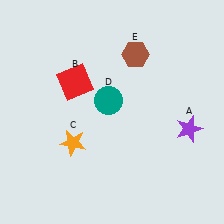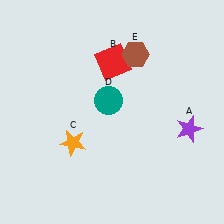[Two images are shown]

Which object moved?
The red square (B) moved right.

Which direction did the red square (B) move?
The red square (B) moved right.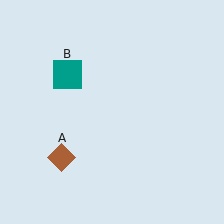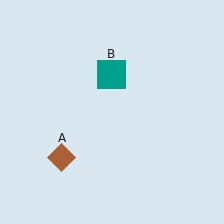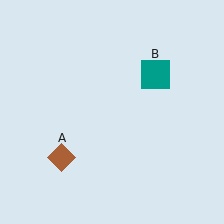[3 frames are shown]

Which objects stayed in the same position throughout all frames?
Brown diamond (object A) remained stationary.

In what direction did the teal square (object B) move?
The teal square (object B) moved right.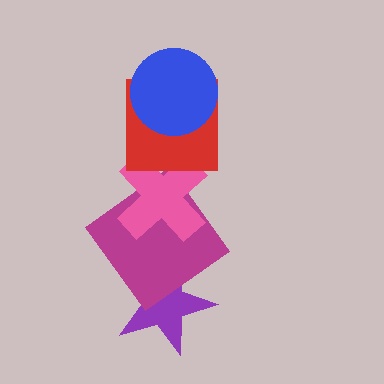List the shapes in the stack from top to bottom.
From top to bottom: the blue circle, the red square, the pink cross, the magenta diamond, the purple star.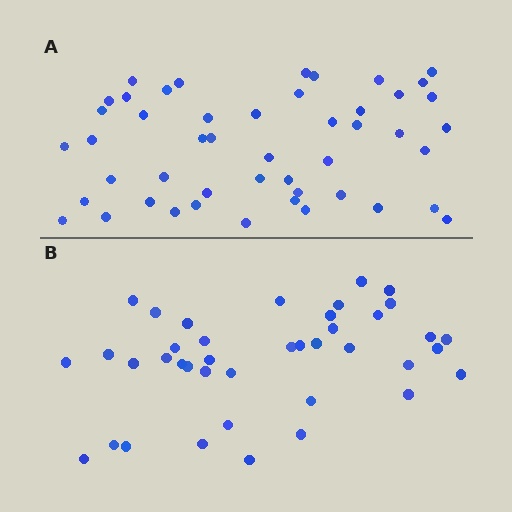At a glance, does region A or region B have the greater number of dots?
Region A (the top region) has more dots.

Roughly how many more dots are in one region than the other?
Region A has roughly 8 or so more dots than region B.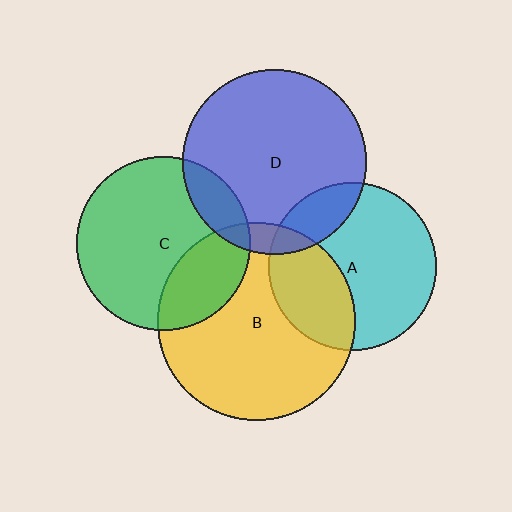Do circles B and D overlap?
Yes.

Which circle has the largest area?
Circle B (yellow).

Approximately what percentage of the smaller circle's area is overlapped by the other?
Approximately 10%.